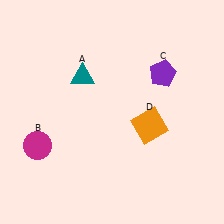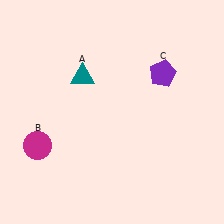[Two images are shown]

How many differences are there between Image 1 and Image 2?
There is 1 difference between the two images.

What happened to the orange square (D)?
The orange square (D) was removed in Image 2. It was in the bottom-right area of Image 1.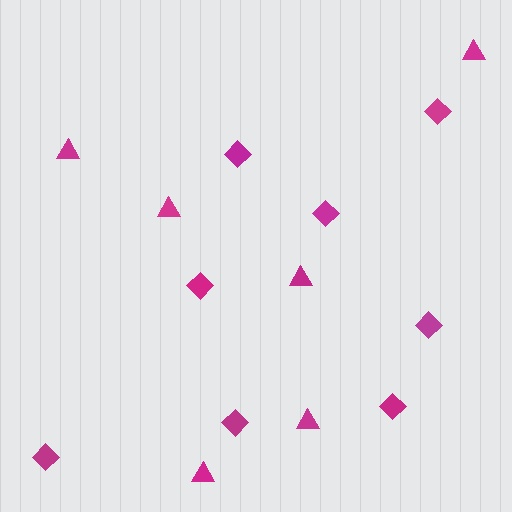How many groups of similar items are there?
There are 2 groups: one group of triangles (6) and one group of diamonds (8).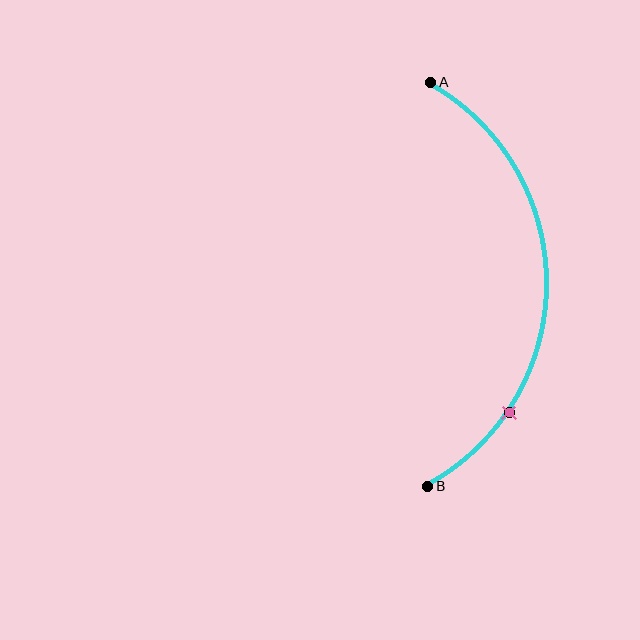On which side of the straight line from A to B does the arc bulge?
The arc bulges to the right of the straight line connecting A and B.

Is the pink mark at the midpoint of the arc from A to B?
No. The pink mark lies on the arc but is closer to endpoint B. The arc midpoint would be at the point on the curve equidistant along the arc from both A and B.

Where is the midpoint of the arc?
The arc midpoint is the point on the curve farthest from the straight line joining A and B. It sits to the right of that line.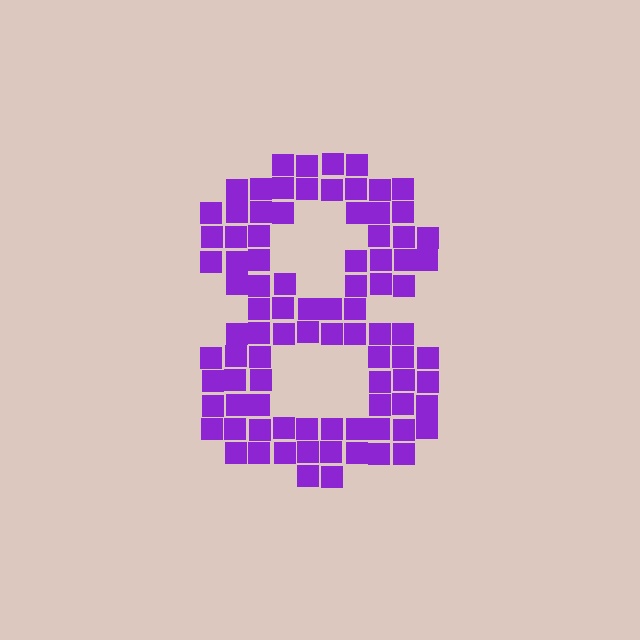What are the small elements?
The small elements are squares.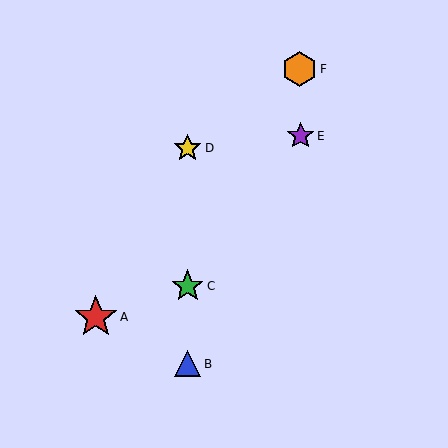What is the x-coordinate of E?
Object E is at x≈301.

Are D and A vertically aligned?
No, D is at x≈188 and A is at x≈96.